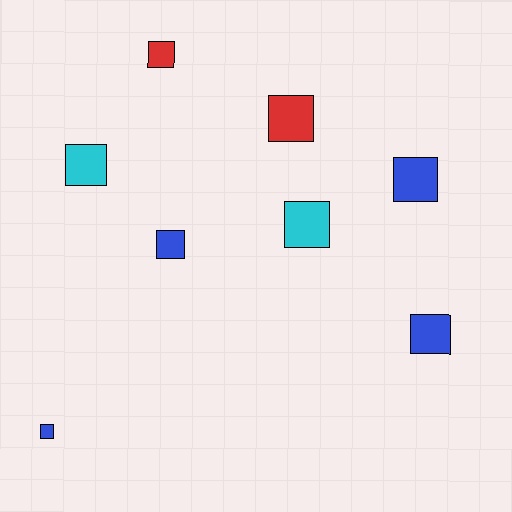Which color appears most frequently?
Blue, with 4 objects.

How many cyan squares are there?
There are 2 cyan squares.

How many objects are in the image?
There are 8 objects.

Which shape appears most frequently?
Square, with 8 objects.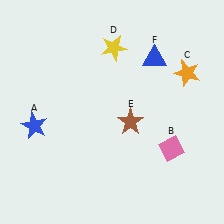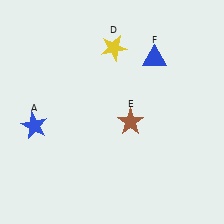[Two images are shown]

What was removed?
The orange star (C), the pink diamond (B) were removed in Image 2.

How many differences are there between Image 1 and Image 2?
There are 2 differences between the two images.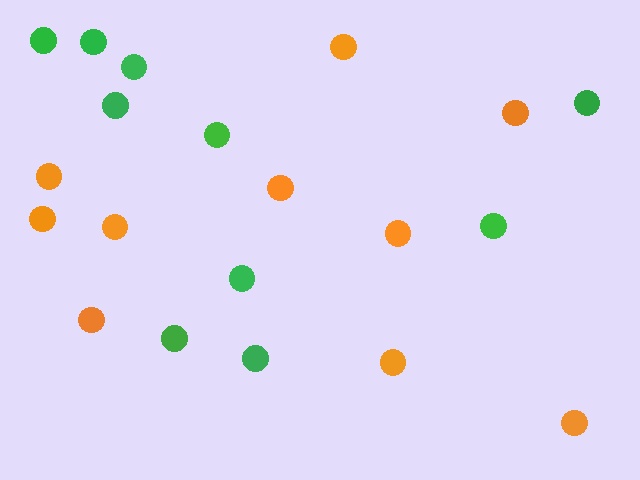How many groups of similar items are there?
There are 2 groups: one group of orange circles (10) and one group of green circles (10).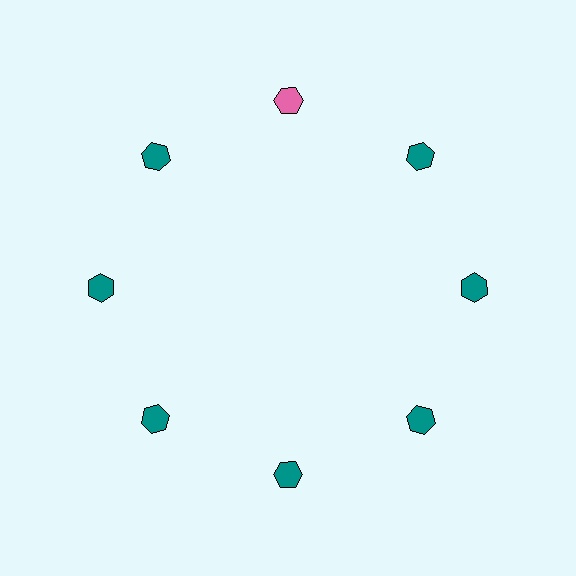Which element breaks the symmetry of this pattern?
The pink hexagon at roughly the 12 o'clock position breaks the symmetry. All other shapes are teal hexagons.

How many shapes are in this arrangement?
There are 8 shapes arranged in a ring pattern.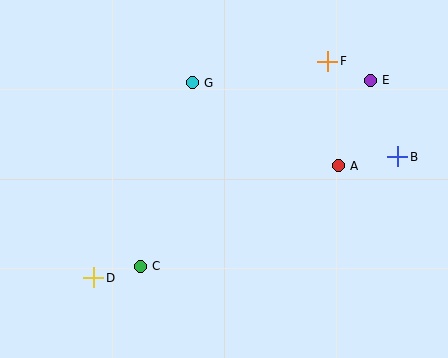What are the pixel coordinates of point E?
Point E is at (370, 80).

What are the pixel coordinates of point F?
Point F is at (328, 61).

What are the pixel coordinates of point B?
Point B is at (398, 157).